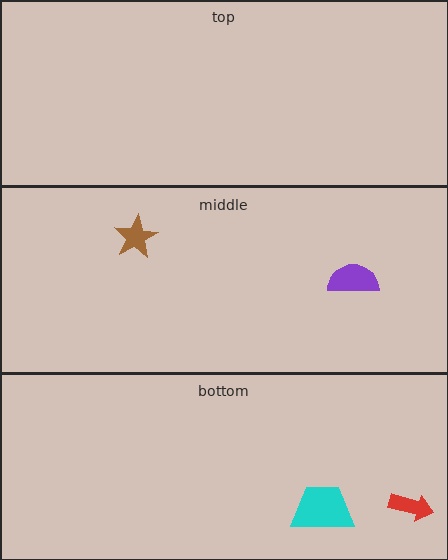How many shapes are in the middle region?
2.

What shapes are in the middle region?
The brown star, the purple semicircle.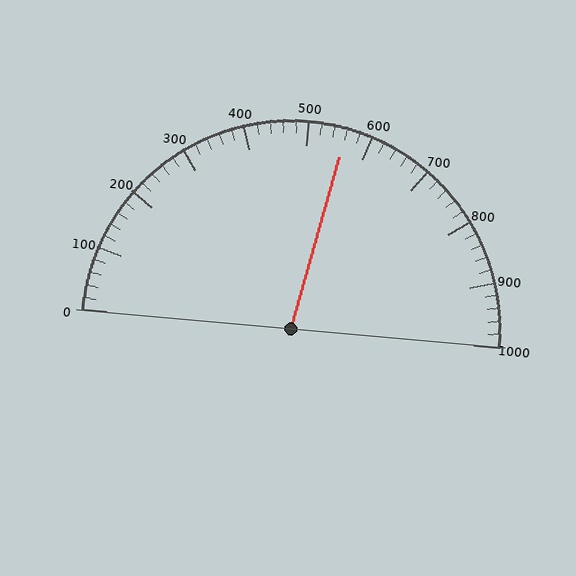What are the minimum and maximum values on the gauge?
The gauge ranges from 0 to 1000.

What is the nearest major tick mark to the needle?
The nearest major tick mark is 600.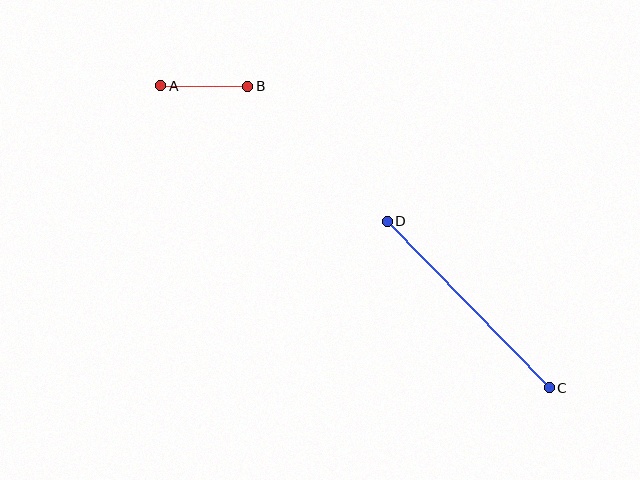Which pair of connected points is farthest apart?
Points C and D are farthest apart.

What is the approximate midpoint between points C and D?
The midpoint is at approximately (468, 304) pixels.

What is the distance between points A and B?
The distance is approximately 87 pixels.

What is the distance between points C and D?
The distance is approximately 232 pixels.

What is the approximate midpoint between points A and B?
The midpoint is at approximately (204, 86) pixels.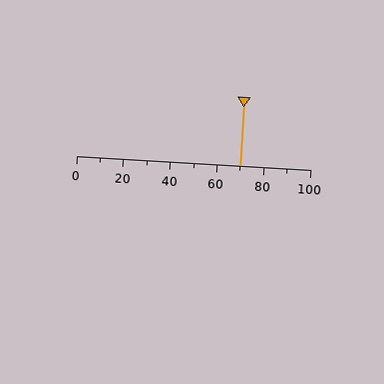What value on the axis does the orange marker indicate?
The marker indicates approximately 70.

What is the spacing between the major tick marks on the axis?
The major ticks are spaced 20 apart.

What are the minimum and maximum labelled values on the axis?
The axis runs from 0 to 100.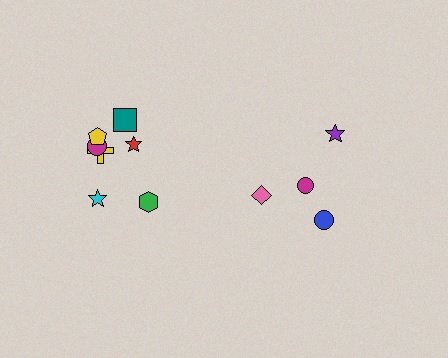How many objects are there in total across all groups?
There are 11 objects.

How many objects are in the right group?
There are 4 objects.